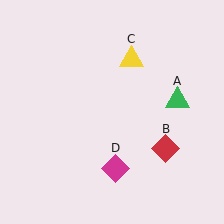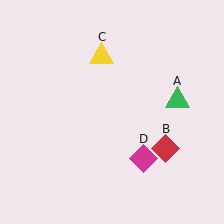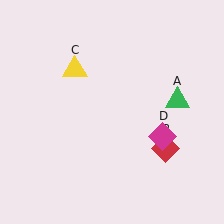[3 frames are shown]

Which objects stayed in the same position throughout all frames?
Green triangle (object A) and red diamond (object B) remained stationary.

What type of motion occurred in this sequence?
The yellow triangle (object C), magenta diamond (object D) rotated counterclockwise around the center of the scene.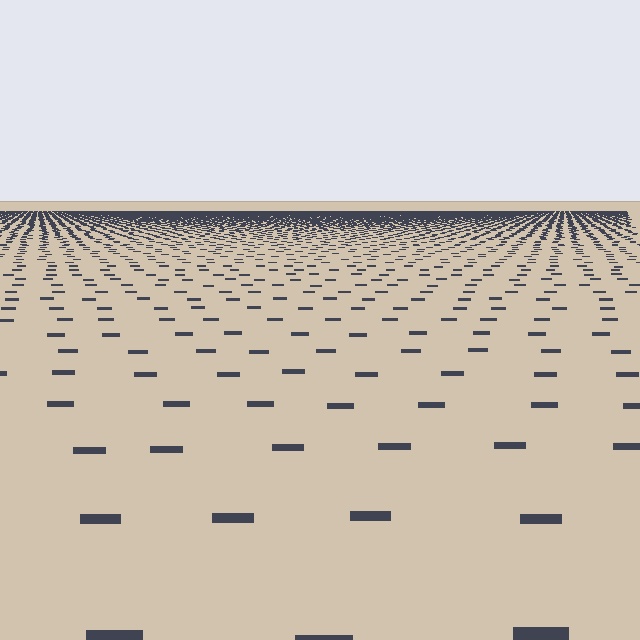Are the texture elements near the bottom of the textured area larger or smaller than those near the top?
Larger. Near the bottom, elements are closer to the viewer and appear at a bigger on-screen size.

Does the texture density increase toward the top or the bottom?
Density increases toward the top.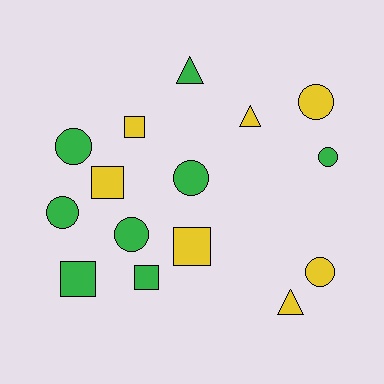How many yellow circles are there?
There are 2 yellow circles.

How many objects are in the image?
There are 15 objects.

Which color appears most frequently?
Green, with 8 objects.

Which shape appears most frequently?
Circle, with 7 objects.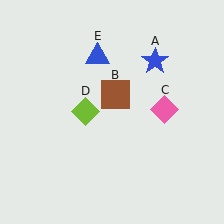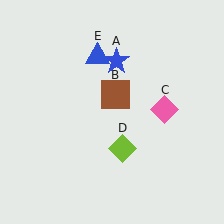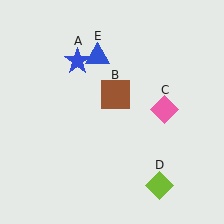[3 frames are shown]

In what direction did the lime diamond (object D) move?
The lime diamond (object D) moved down and to the right.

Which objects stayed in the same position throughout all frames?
Brown square (object B) and pink diamond (object C) and blue triangle (object E) remained stationary.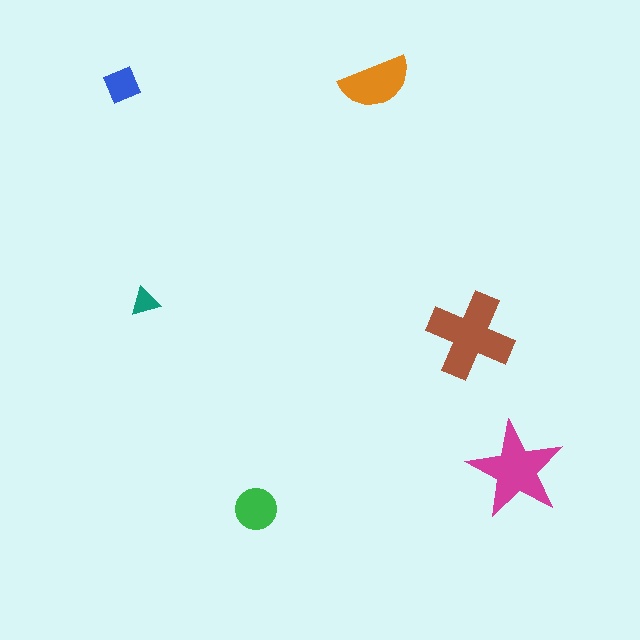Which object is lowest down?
The green circle is bottommost.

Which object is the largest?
The brown cross.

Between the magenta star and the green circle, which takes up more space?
The magenta star.